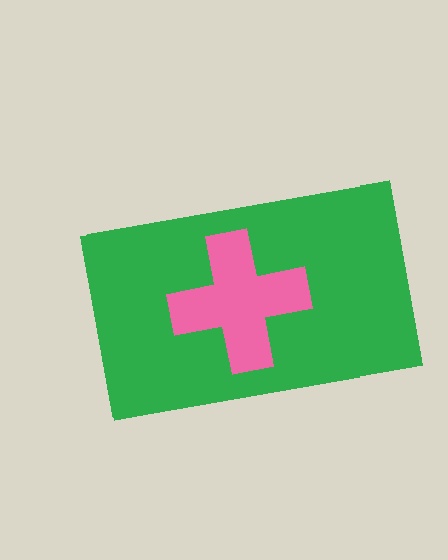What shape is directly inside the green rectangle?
The pink cross.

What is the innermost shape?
The pink cross.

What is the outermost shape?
The green rectangle.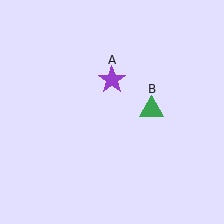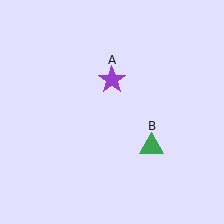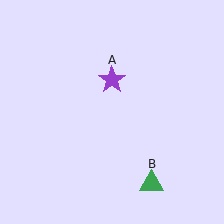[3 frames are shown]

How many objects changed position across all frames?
1 object changed position: green triangle (object B).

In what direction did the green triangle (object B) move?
The green triangle (object B) moved down.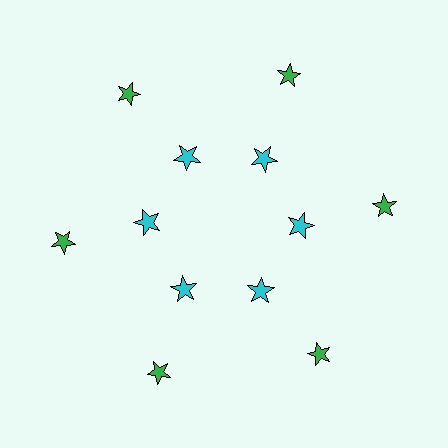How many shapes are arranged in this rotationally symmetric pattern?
There are 12 shapes, arranged in 6 groups of 2.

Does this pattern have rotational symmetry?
Yes, this pattern has 6-fold rotational symmetry. It looks the same after rotating 60 degrees around the center.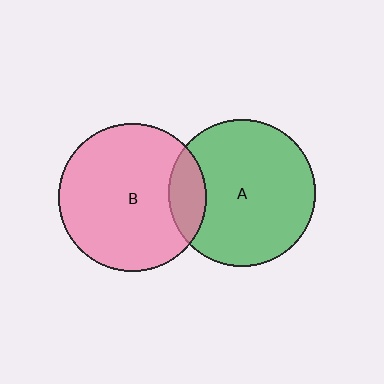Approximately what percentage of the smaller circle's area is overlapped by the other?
Approximately 15%.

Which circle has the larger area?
Circle B (pink).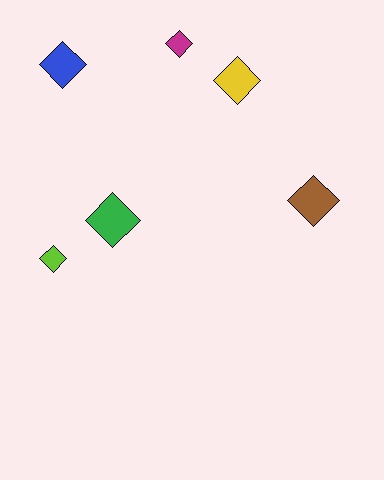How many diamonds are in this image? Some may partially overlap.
There are 6 diamonds.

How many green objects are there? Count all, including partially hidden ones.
There is 1 green object.